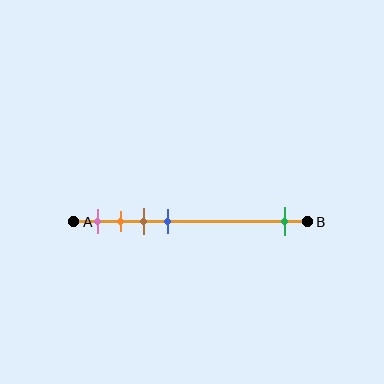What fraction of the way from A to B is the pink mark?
The pink mark is approximately 10% (0.1) of the way from A to B.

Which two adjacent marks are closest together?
The orange and brown marks are the closest adjacent pair.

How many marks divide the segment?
There are 5 marks dividing the segment.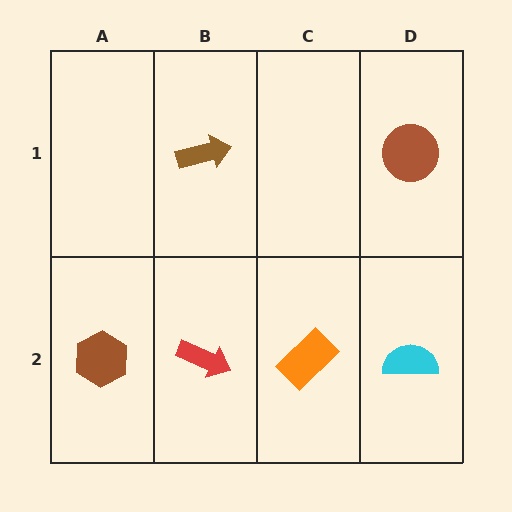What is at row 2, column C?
An orange rectangle.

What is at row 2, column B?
A red arrow.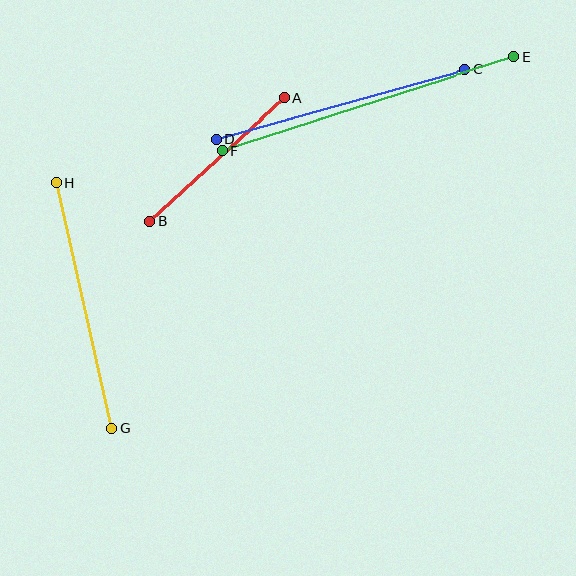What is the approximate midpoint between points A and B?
The midpoint is at approximately (217, 160) pixels.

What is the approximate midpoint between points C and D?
The midpoint is at approximately (340, 104) pixels.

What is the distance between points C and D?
The distance is approximately 259 pixels.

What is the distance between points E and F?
The distance is approximately 307 pixels.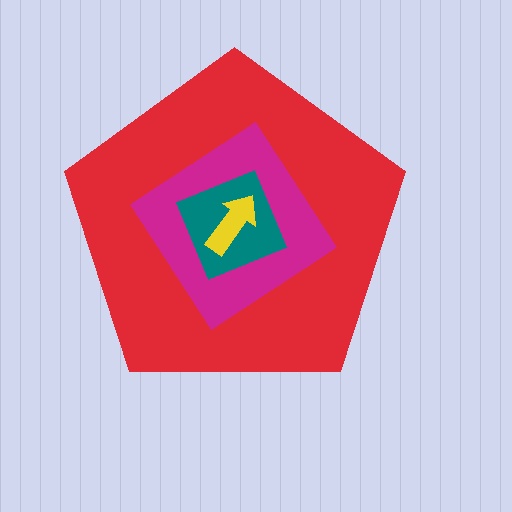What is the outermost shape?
The red pentagon.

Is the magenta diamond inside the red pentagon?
Yes.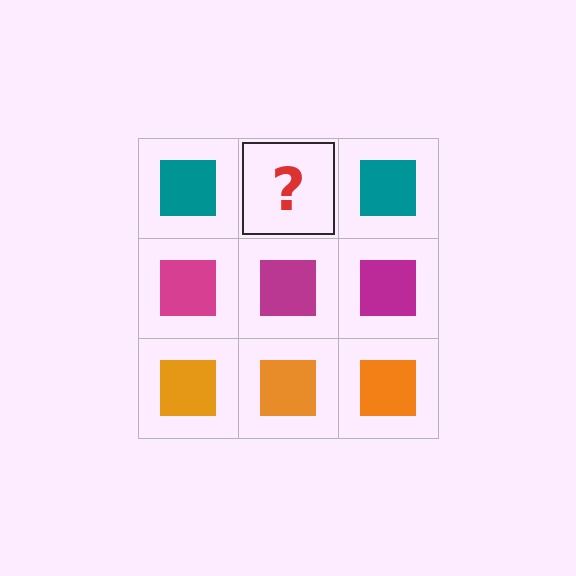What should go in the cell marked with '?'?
The missing cell should contain a teal square.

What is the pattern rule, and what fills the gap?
The rule is that each row has a consistent color. The gap should be filled with a teal square.